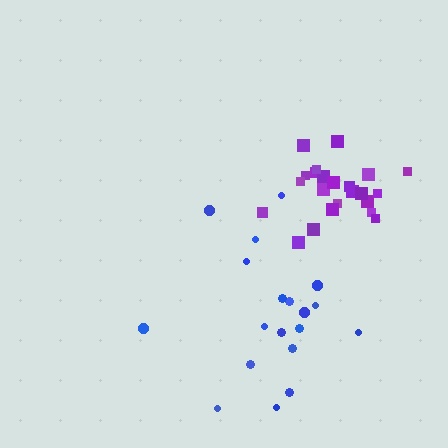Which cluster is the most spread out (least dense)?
Blue.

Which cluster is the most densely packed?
Purple.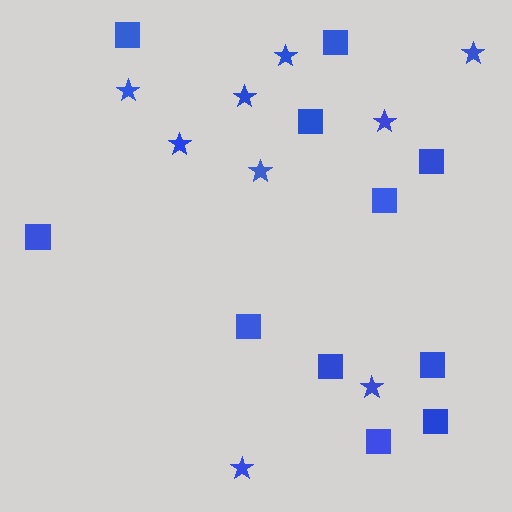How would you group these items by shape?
There are 2 groups: one group of stars (9) and one group of squares (11).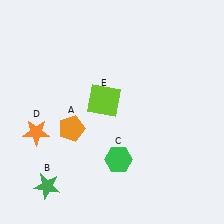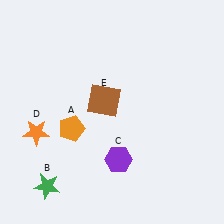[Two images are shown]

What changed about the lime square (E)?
In Image 1, E is lime. In Image 2, it changed to brown.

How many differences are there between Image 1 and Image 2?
There are 2 differences between the two images.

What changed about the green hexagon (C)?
In Image 1, C is green. In Image 2, it changed to purple.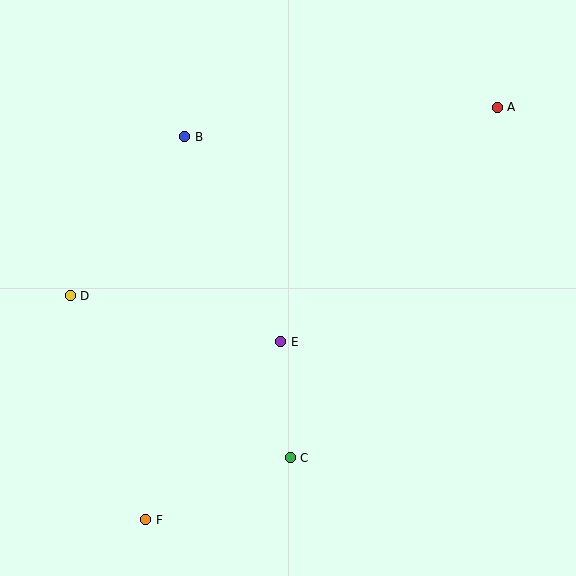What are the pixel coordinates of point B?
Point B is at (185, 137).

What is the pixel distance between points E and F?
The distance between E and F is 224 pixels.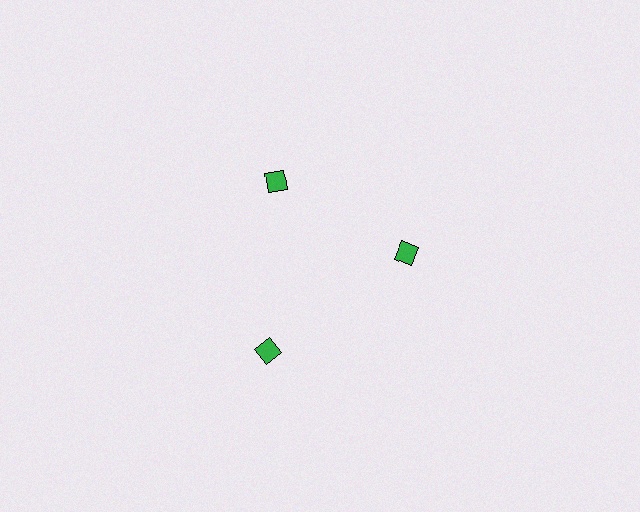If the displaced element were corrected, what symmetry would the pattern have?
It would have 3-fold rotational symmetry — the pattern would map onto itself every 120 degrees.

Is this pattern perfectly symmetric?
No. The 3 green diamonds are arranged in a ring, but one element near the 7 o'clock position is pushed outward from the center, breaking the 3-fold rotational symmetry.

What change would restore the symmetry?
The symmetry would be restored by moving it inward, back onto the ring so that all 3 diamonds sit at equal angles and equal distance from the center.